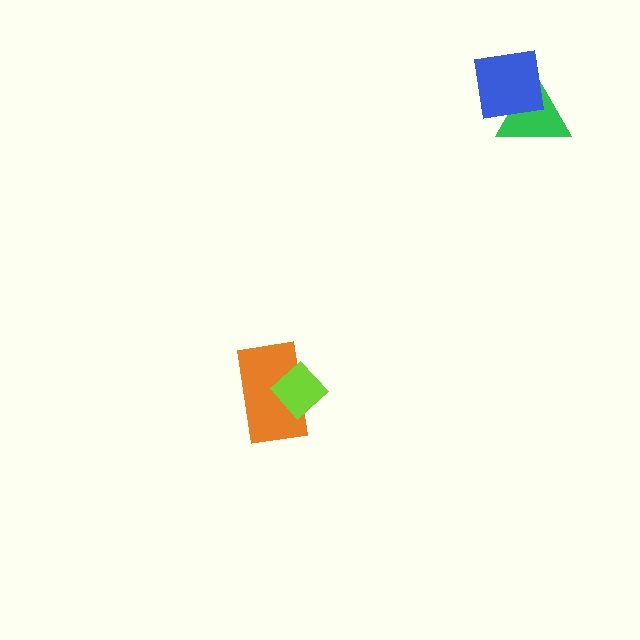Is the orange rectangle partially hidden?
Yes, it is partially covered by another shape.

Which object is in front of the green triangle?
The blue square is in front of the green triangle.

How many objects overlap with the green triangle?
1 object overlaps with the green triangle.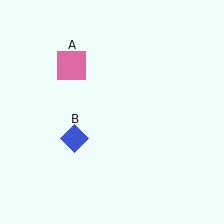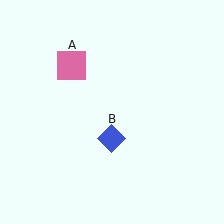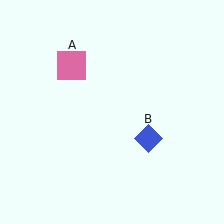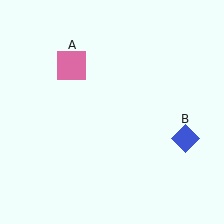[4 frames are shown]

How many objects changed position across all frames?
1 object changed position: blue diamond (object B).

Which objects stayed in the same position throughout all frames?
Pink square (object A) remained stationary.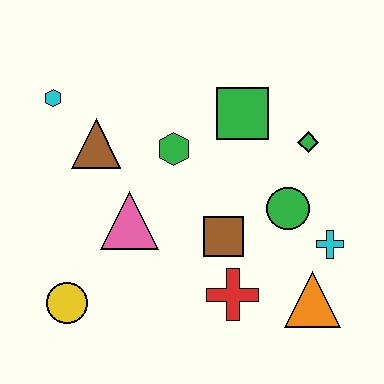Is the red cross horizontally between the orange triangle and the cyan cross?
No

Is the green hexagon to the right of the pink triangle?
Yes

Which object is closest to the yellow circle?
The pink triangle is closest to the yellow circle.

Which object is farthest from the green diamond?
The yellow circle is farthest from the green diamond.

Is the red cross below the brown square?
Yes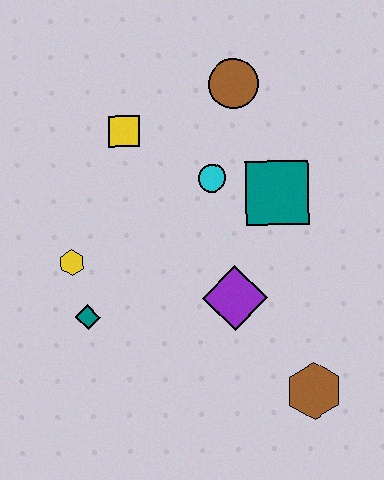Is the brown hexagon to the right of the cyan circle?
Yes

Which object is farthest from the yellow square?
The brown hexagon is farthest from the yellow square.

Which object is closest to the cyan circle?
The teal square is closest to the cyan circle.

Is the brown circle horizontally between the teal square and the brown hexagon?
No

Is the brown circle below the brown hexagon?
No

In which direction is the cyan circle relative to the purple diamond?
The cyan circle is above the purple diamond.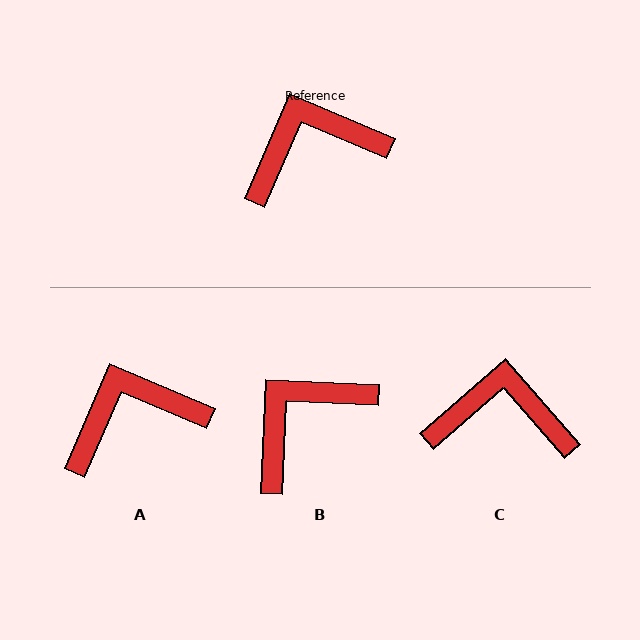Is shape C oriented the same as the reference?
No, it is off by about 26 degrees.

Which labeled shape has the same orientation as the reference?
A.